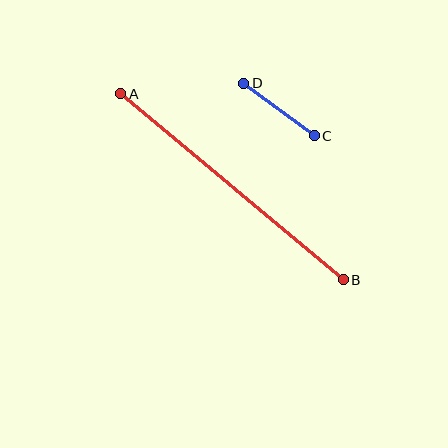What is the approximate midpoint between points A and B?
The midpoint is at approximately (232, 187) pixels.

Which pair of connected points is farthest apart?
Points A and B are farthest apart.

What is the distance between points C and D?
The distance is approximately 88 pixels.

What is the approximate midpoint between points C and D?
The midpoint is at approximately (279, 110) pixels.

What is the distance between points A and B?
The distance is approximately 290 pixels.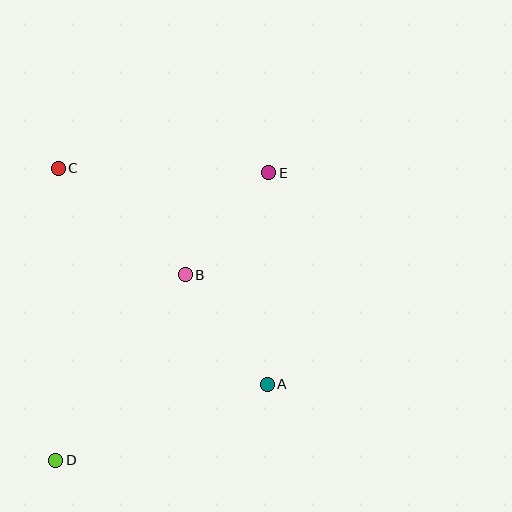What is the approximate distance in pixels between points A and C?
The distance between A and C is approximately 300 pixels.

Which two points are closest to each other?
Points B and E are closest to each other.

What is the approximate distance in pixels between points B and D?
The distance between B and D is approximately 226 pixels.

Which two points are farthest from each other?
Points D and E are farthest from each other.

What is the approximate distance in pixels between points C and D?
The distance between C and D is approximately 292 pixels.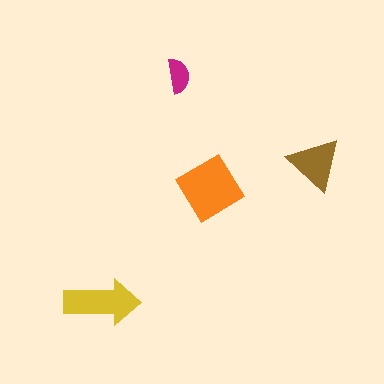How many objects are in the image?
There are 4 objects in the image.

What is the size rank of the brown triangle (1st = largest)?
3rd.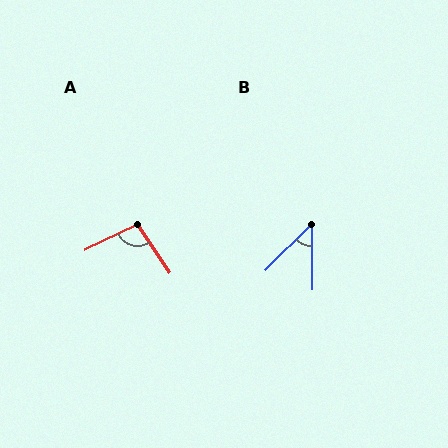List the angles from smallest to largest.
B (46°), A (98°).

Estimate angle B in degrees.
Approximately 46 degrees.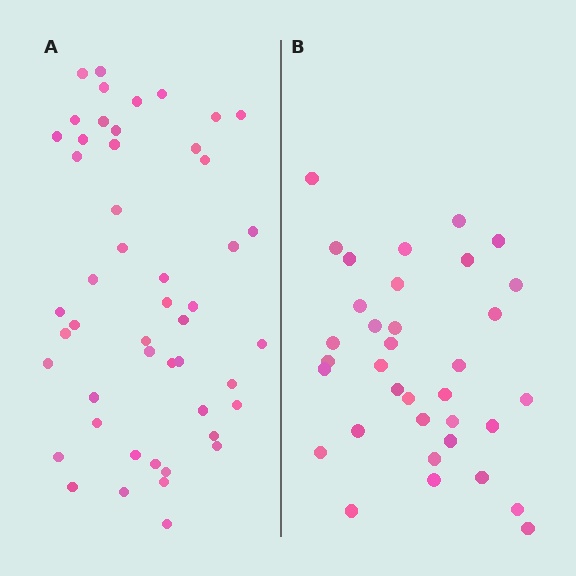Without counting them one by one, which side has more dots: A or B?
Region A (the left region) has more dots.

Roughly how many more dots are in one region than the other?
Region A has approximately 15 more dots than region B.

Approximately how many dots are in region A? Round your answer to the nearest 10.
About 50 dots. (The exact count is 49, which rounds to 50.)